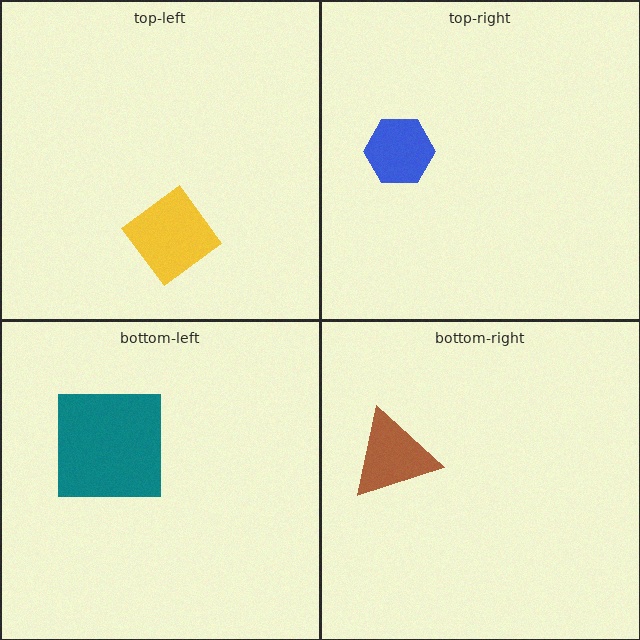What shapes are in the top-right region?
The blue hexagon.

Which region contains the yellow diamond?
The top-left region.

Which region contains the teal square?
The bottom-left region.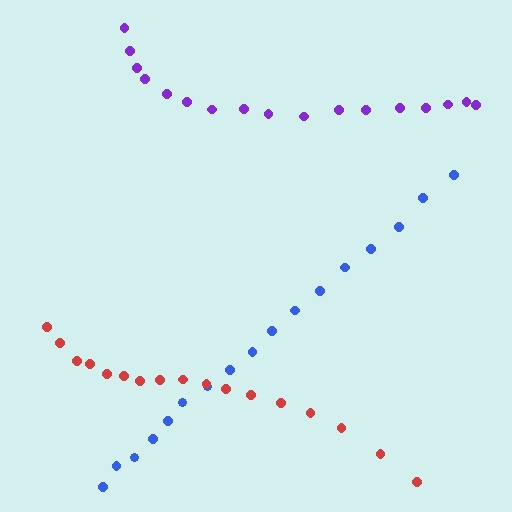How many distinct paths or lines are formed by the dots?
There are 3 distinct paths.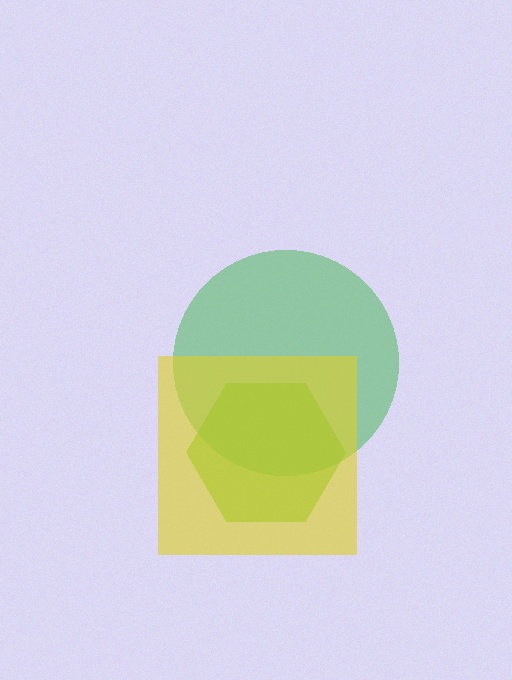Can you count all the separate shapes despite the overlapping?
Yes, there are 3 separate shapes.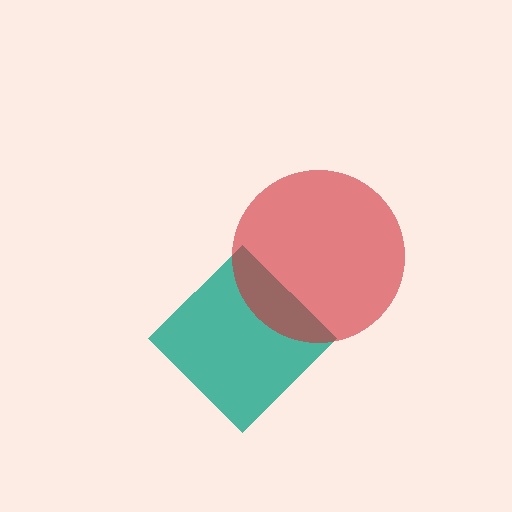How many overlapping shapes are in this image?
There are 2 overlapping shapes in the image.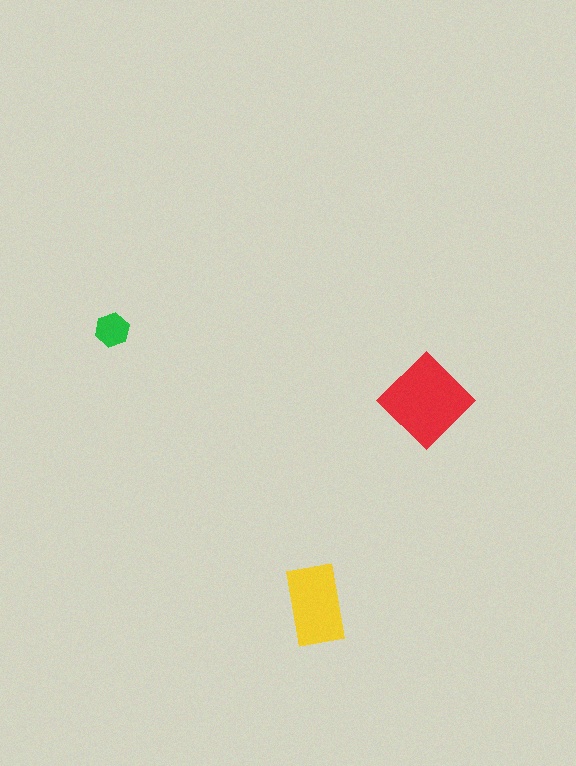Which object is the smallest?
The green hexagon.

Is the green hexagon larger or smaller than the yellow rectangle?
Smaller.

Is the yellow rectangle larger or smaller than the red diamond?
Smaller.